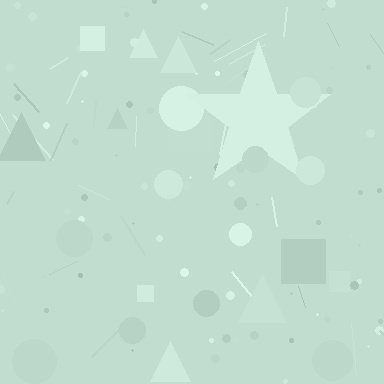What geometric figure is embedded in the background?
A star is embedded in the background.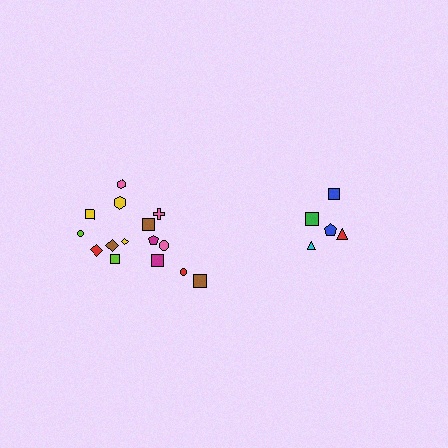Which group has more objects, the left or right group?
The left group.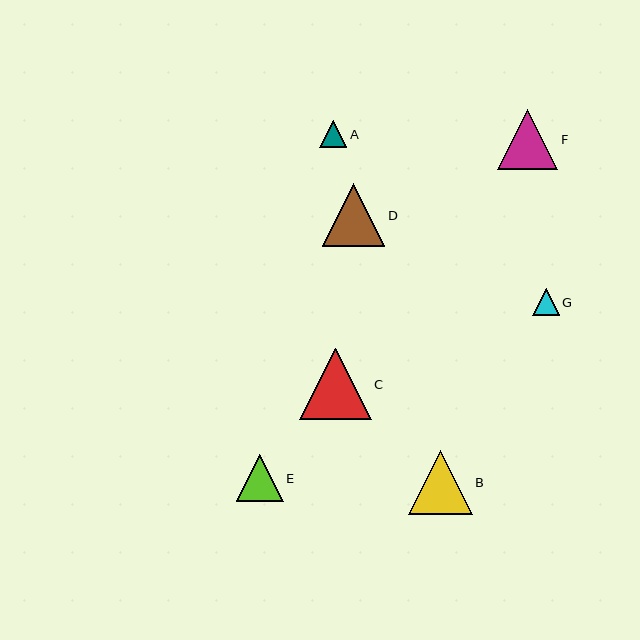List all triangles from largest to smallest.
From largest to smallest: C, B, D, F, E, A, G.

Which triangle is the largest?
Triangle C is the largest with a size of approximately 72 pixels.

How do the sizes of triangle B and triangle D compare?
Triangle B and triangle D are approximately the same size.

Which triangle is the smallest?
Triangle G is the smallest with a size of approximately 27 pixels.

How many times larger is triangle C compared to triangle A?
Triangle C is approximately 2.6 times the size of triangle A.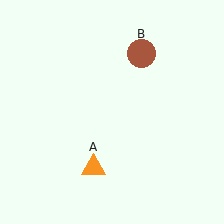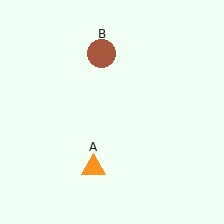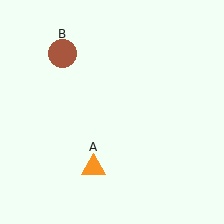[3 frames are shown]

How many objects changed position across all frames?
1 object changed position: brown circle (object B).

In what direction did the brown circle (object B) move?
The brown circle (object B) moved left.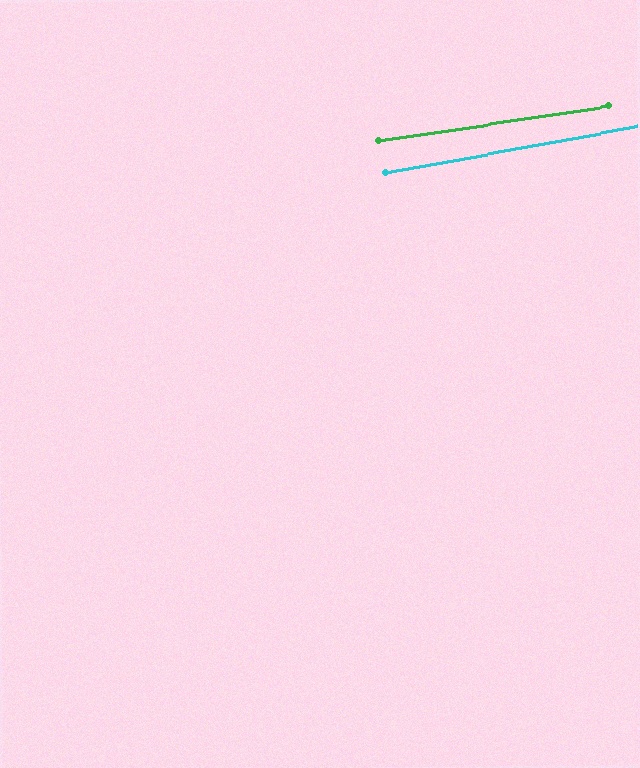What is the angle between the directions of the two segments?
Approximately 2 degrees.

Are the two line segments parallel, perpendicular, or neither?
Parallel — their directions differ by only 1.9°.